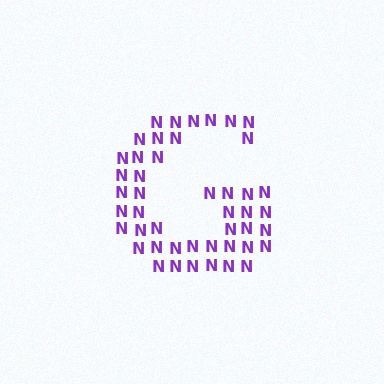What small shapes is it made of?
It is made of small letter N's.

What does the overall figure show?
The overall figure shows the letter G.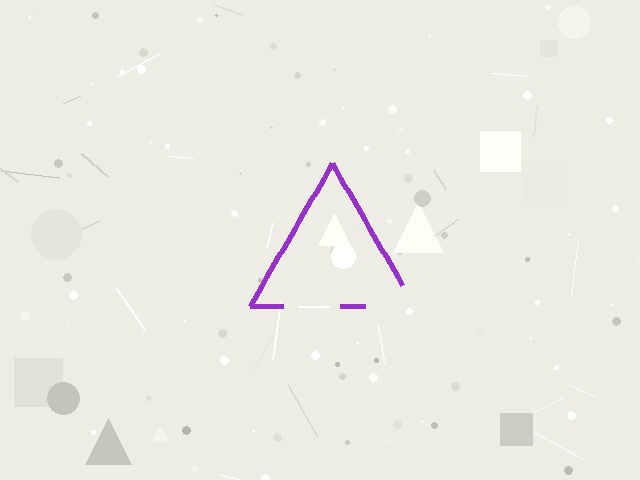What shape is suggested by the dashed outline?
The dashed outline suggests a triangle.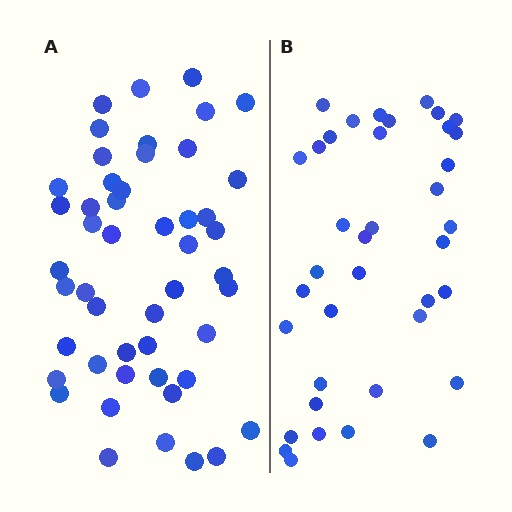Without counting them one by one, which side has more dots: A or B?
Region A (the left region) has more dots.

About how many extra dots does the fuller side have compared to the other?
Region A has roughly 12 or so more dots than region B.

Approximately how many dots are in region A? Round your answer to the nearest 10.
About 50 dots. (The exact count is 49, which rounds to 50.)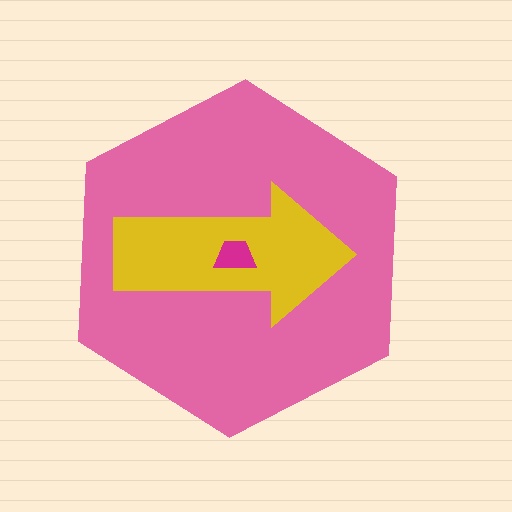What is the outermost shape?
The pink hexagon.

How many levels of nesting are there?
3.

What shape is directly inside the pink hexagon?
The yellow arrow.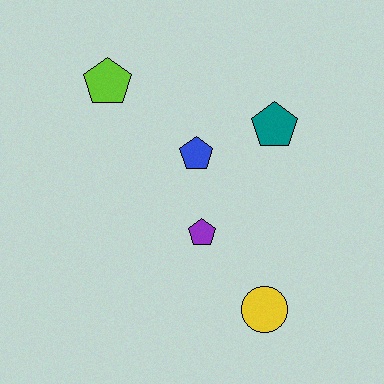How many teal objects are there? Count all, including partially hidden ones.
There is 1 teal object.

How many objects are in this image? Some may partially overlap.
There are 5 objects.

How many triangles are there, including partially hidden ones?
There are no triangles.